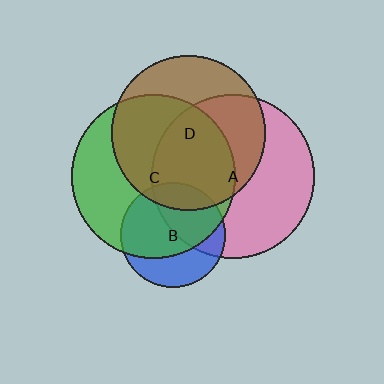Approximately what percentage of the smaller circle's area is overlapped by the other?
Approximately 70%.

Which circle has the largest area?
Circle C (green).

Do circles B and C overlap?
Yes.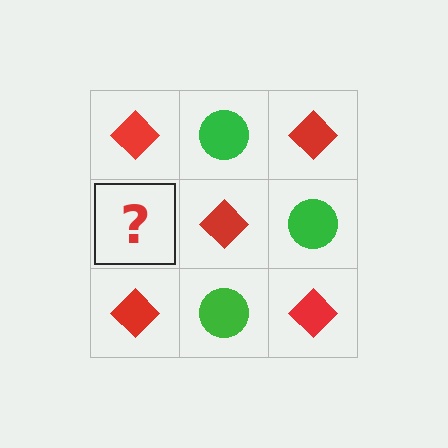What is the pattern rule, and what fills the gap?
The rule is that it alternates red diamond and green circle in a checkerboard pattern. The gap should be filled with a green circle.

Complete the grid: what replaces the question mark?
The question mark should be replaced with a green circle.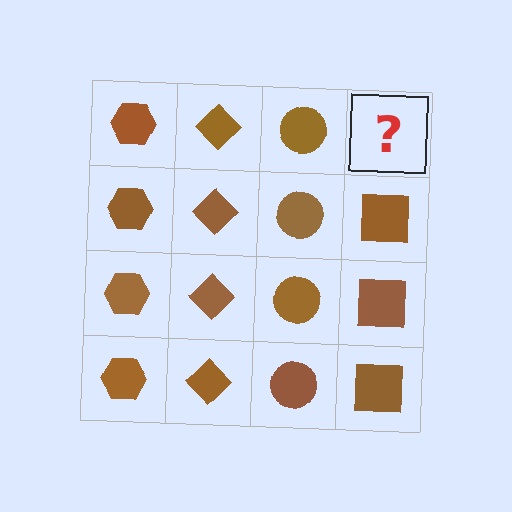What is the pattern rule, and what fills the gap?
The rule is that each column has a consistent shape. The gap should be filled with a brown square.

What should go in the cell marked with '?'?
The missing cell should contain a brown square.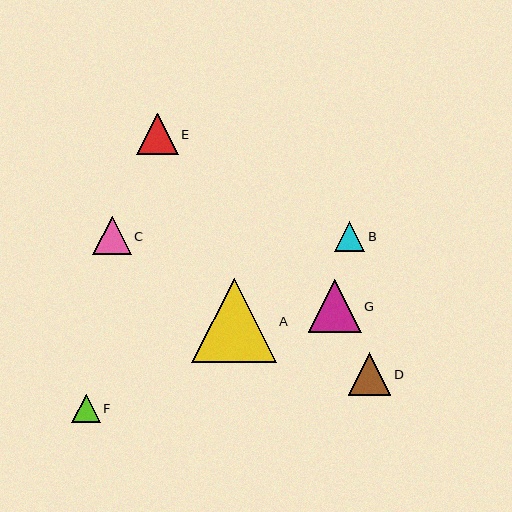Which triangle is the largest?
Triangle A is the largest with a size of approximately 84 pixels.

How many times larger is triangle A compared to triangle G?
Triangle A is approximately 1.6 times the size of triangle G.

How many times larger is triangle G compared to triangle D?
Triangle G is approximately 1.2 times the size of triangle D.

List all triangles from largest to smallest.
From largest to smallest: A, G, D, E, C, B, F.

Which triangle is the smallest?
Triangle F is the smallest with a size of approximately 28 pixels.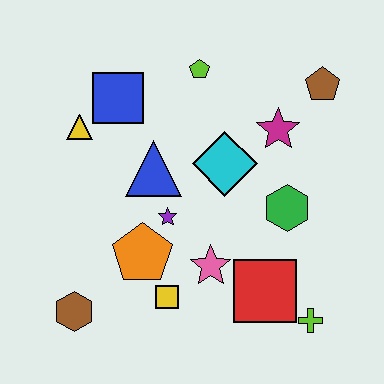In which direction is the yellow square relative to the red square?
The yellow square is to the left of the red square.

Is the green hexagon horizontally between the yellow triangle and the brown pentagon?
Yes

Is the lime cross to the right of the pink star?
Yes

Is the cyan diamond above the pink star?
Yes